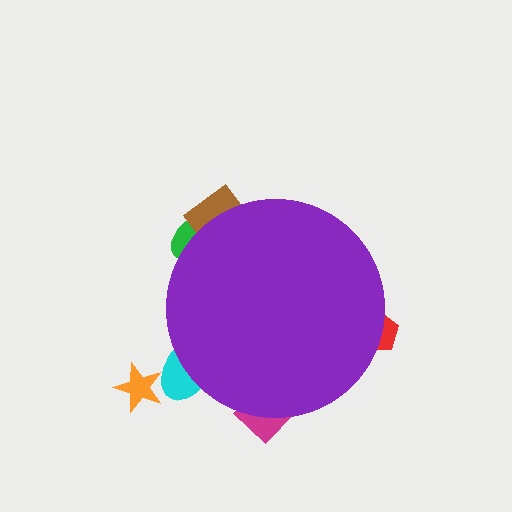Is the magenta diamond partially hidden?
Yes, the magenta diamond is partially hidden behind the purple circle.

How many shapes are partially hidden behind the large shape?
5 shapes are partially hidden.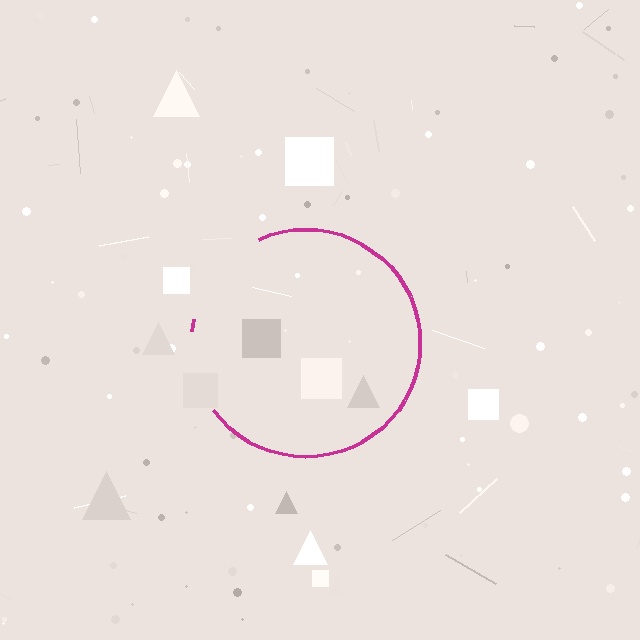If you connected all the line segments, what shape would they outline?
They would outline a circle.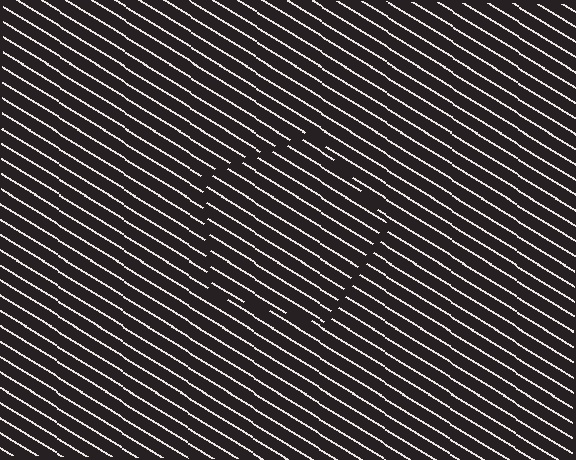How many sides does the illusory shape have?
5 sides — the line-ends trace a pentagon.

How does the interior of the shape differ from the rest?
The interior of the shape contains the same grating, shifted by half a period — the contour is defined by the phase discontinuity where line-ends from the inner and outer gratings abut.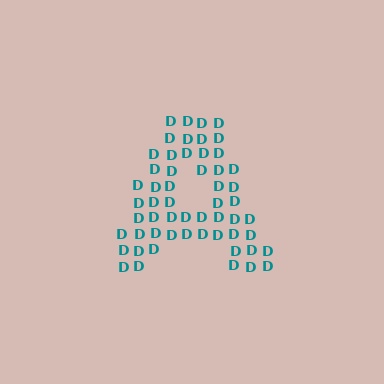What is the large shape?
The large shape is the letter A.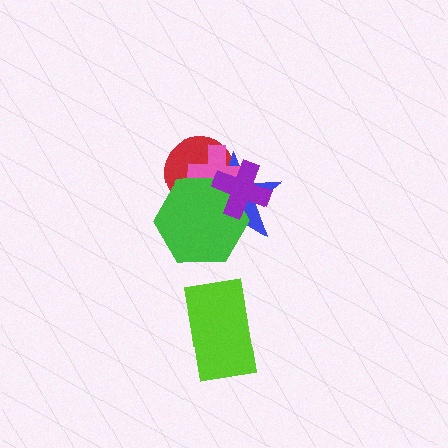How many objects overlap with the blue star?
4 objects overlap with the blue star.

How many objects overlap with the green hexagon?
4 objects overlap with the green hexagon.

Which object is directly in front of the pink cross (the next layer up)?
The green hexagon is directly in front of the pink cross.